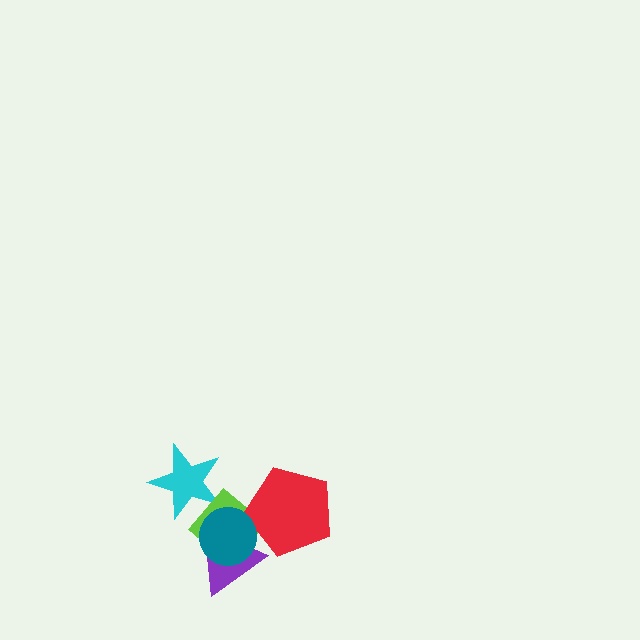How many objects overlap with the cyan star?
0 objects overlap with the cyan star.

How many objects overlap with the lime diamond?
3 objects overlap with the lime diamond.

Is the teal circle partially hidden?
No, no other shape covers it.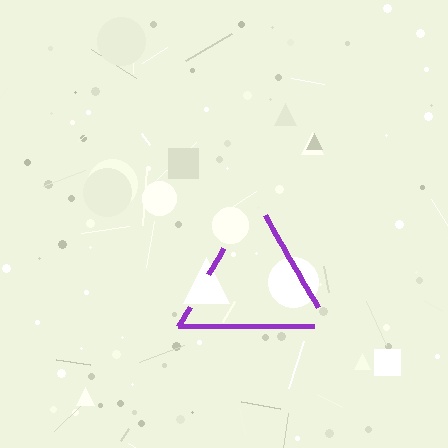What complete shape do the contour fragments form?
The contour fragments form a triangle.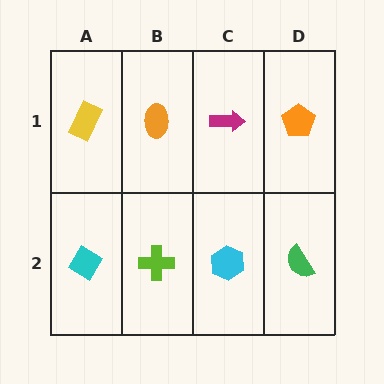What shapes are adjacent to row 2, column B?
An orange ellipse (row 1, column B), a cyan diamond (row 2, column A), a cyan hexagon (row 2, column C).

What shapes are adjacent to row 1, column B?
A lime cross (row 2, column B), a yellow rectangle (row 1, column A), a magenta arrow (row 1, column C).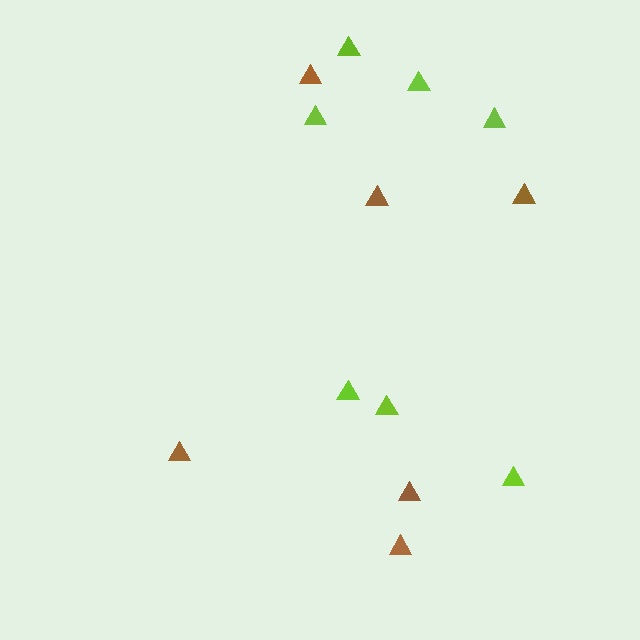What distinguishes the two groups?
There are 2 groups: one group of lime triangles (7) and one group of brown triangles (6).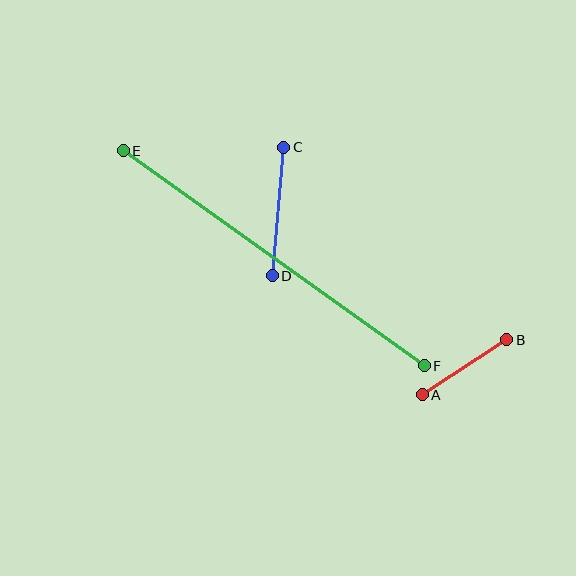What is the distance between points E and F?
The distance is approximately 369 pixels.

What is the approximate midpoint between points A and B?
The midpoint is at approximately (464, 367) pixels.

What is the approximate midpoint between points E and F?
The midpoint is at approximately (274, 258) pixels.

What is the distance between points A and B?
The distance is approximately 101 pixels.